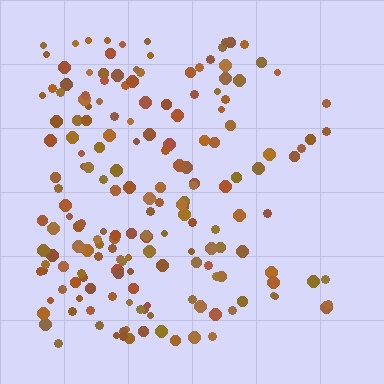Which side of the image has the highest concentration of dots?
The left.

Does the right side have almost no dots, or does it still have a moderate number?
Still a moderate number, just noticeably fewer than the left.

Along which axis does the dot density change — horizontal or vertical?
Horizontal.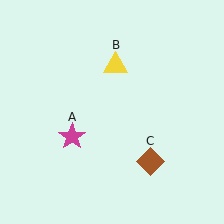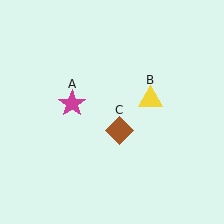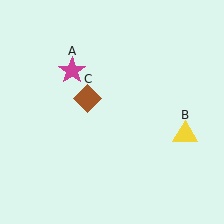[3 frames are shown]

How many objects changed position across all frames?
3 objects changed position: magenta star (object A), yellow triangle (object B), brown diamond (object C).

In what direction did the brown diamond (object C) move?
The brown diamond (object C) moved up and to the left.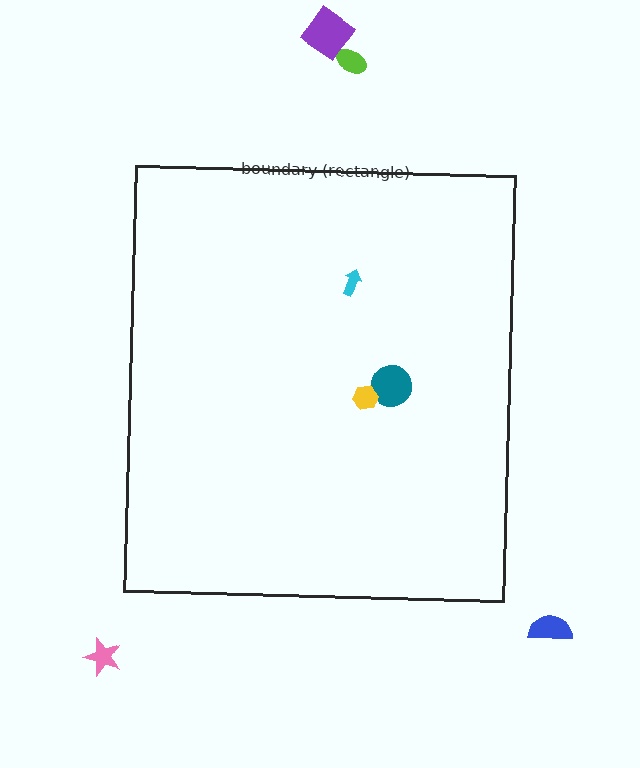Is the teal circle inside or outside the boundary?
Inside.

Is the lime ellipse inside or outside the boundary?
Outside.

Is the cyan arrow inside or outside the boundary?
Inside.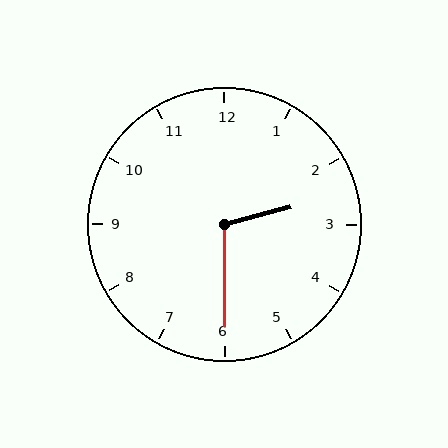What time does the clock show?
2:30.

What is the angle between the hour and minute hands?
Approximately 105 degrees.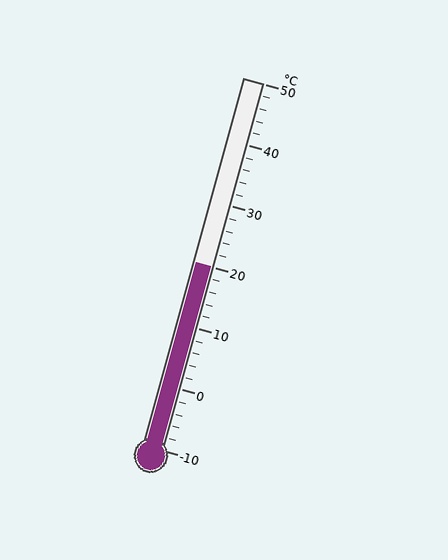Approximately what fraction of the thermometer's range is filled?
The thermometer is filled to approximately 50% of its range.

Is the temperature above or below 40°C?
The temperature is below 40°C.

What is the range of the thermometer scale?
The thermometer scale ranges from -10°C to 50°C.